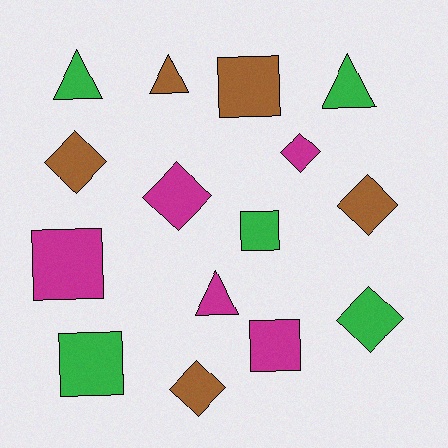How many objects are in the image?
There are 15 objects.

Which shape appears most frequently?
Diamond, with 6 objects.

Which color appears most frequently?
Magenta, with 5 objects.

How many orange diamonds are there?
There are no orange diamonds.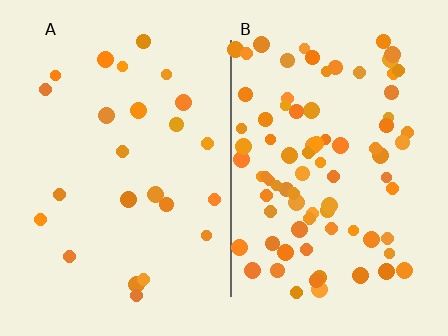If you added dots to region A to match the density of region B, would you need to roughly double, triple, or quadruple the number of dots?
Approximately triple.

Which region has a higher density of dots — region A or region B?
B (the right).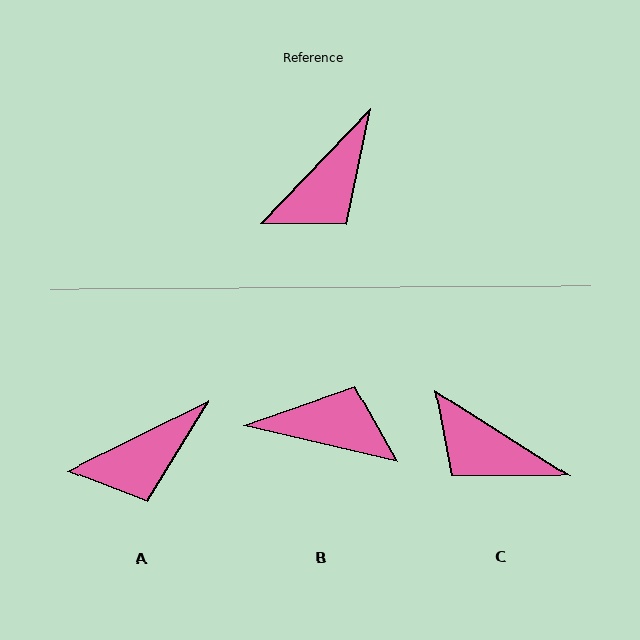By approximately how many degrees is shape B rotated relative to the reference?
Approximately 121 degrees counter-clockwise.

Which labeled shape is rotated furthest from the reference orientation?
B, about 121 degrees away.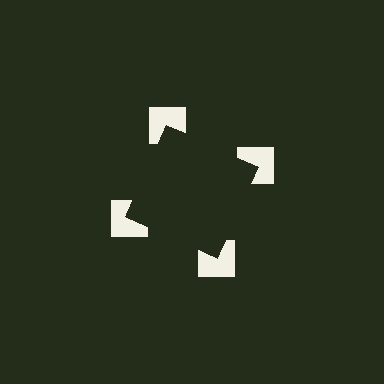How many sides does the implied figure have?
4 sides.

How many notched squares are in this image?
There are 4 — one at each vertex of the illusory square.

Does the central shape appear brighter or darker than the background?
It typically appears slightly darker than the background, even though no actual brightness change is drawn.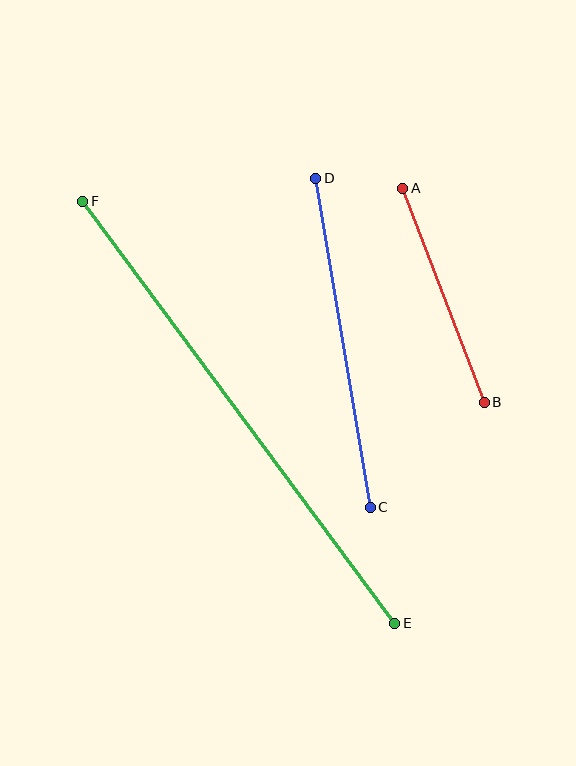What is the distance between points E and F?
The distance is approximately 525 pixels.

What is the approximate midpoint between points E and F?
The midpoint is at approximately (239, 412) pixels.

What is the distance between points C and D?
The distance is approximately 333 pixels.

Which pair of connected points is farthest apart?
Points E and F are farthest apart.